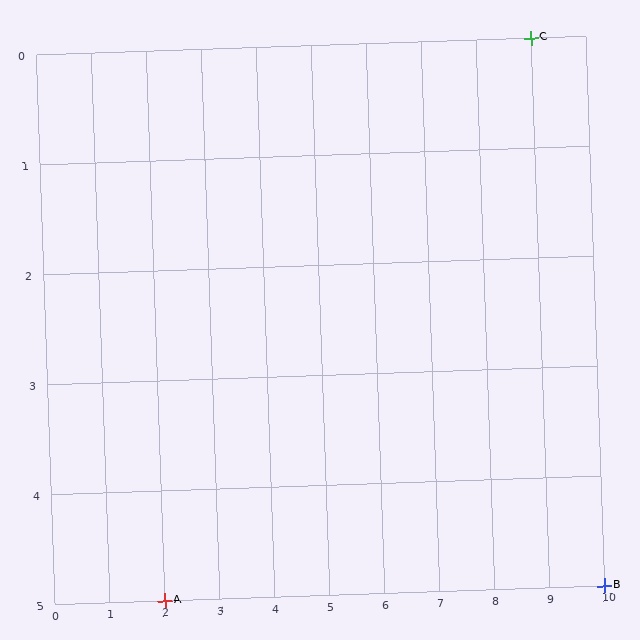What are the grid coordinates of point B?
Point B is at grid coordinates (10, 5).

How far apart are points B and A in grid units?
Points B and A are 8 columns apart.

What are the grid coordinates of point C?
Point C is at grid coordinates (9, 0).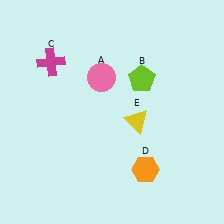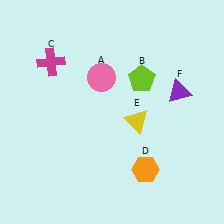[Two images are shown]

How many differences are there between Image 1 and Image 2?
There is 1 difference between the two images.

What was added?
A purple triangle (F) was added in Image 2.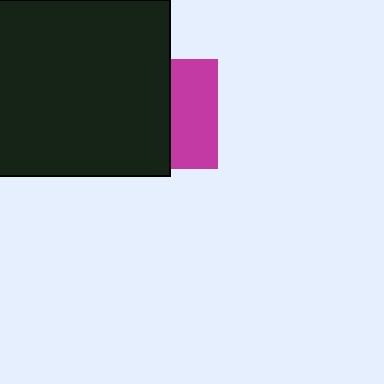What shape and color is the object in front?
The object in front is a black square.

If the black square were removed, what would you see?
You would see the complete magenta square.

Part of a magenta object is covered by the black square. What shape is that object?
It is a square.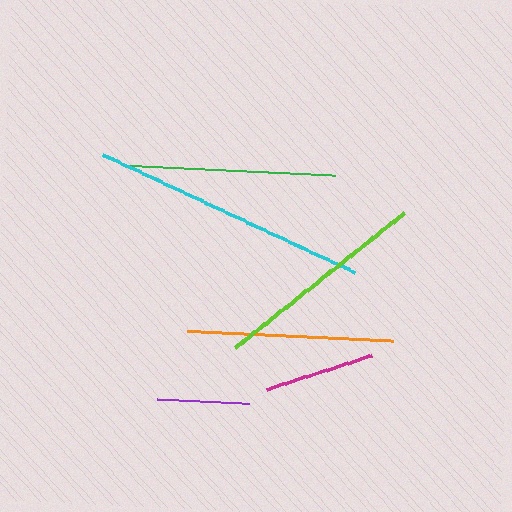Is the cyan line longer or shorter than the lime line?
The cyan line is longer than the lime line.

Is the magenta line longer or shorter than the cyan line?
The cyan line is longer than the magenta line.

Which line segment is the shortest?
The purple line is the shortest at approximately 92 pixels.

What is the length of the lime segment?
The lime segment is approximately 217 pixels long.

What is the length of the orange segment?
The orange segment is approximately 206 pixels long.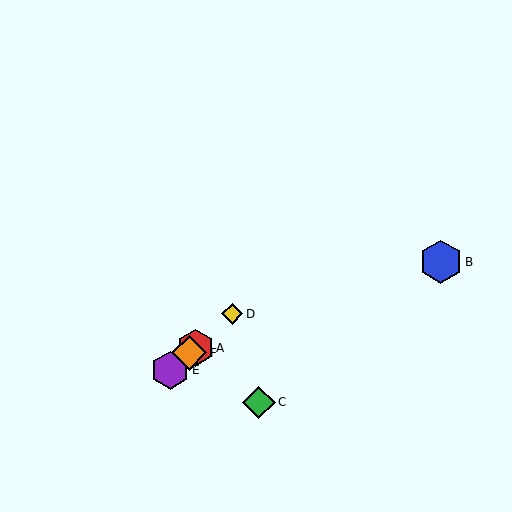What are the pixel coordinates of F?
Object F is at (189, 353).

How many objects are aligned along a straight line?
4 objects (A, D, E, F) are aligned along a straight line.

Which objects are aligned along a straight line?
Objects A, D, E, F are aligned along a straight line.